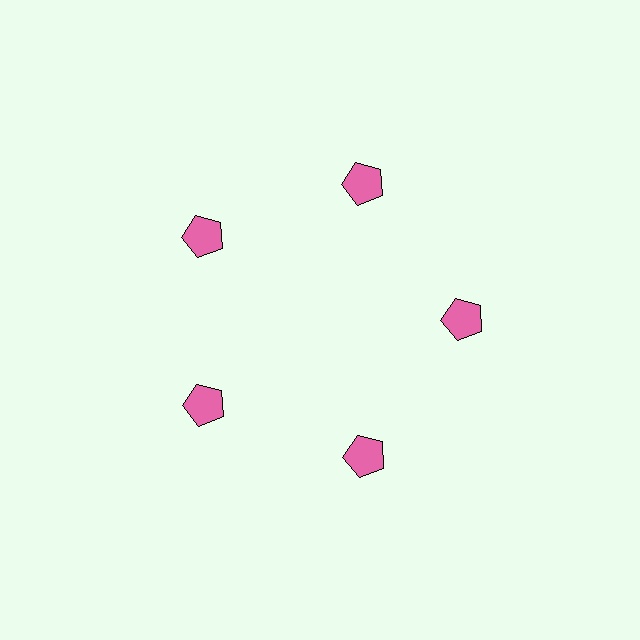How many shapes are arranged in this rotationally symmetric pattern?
There are 5 shapes, arranged in 5 groups of 1.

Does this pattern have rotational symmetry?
Yes, this pattern has 5-fold rotational symmetry. It looks the same after rotating 72 degrees around the center.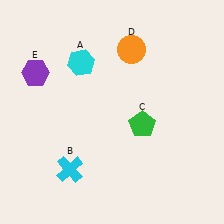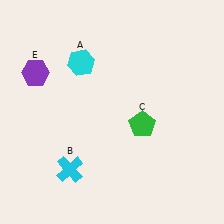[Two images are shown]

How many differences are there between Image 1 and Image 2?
There is 1 difference between the two images.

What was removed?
The orange circle (D) was removed in Image 2.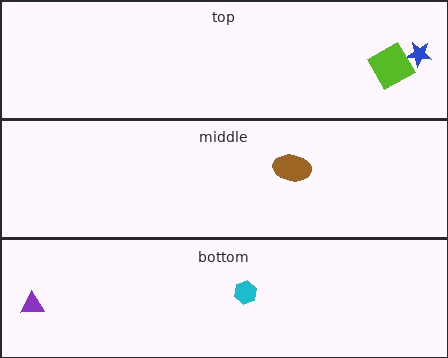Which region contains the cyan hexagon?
The bottom region.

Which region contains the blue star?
The top region.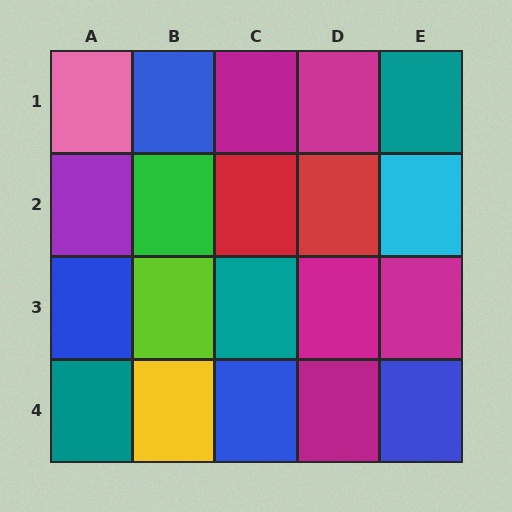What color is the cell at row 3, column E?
Magenta.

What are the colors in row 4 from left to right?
Teal, yellow, blue, magenta, blue.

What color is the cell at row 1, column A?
Pink.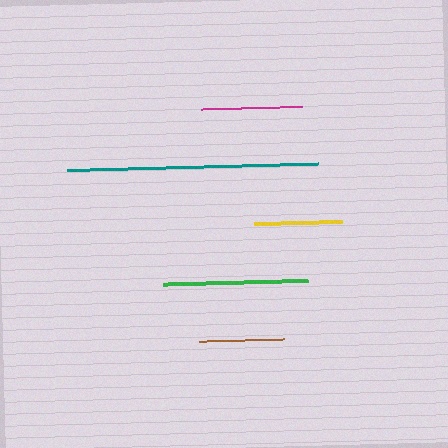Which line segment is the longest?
The teal line is the longest at approximately 252 pixels.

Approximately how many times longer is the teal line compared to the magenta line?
The teal line is approximately 2.5 times the length of the magenta line.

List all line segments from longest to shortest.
From longest to shortest: teal, green, magenta, yellow, brown.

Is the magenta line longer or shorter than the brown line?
The magenta line is longer than the brown line.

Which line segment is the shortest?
The brown line is the shortest at approximately 85 pixels.